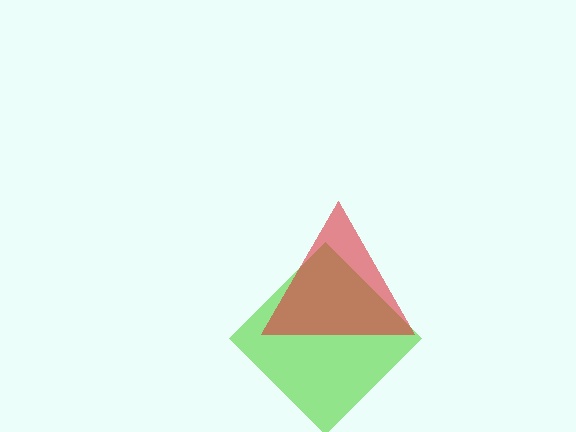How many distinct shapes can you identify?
There are 2 distinct shapes: a lime diamond, a red triangle.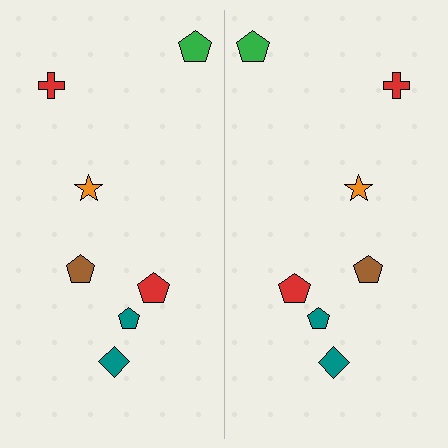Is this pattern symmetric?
Yes, this pattern has bilateral (reflection) symmetry.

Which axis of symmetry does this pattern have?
The pattern has a vertical axis of symmetry running through the center of the image.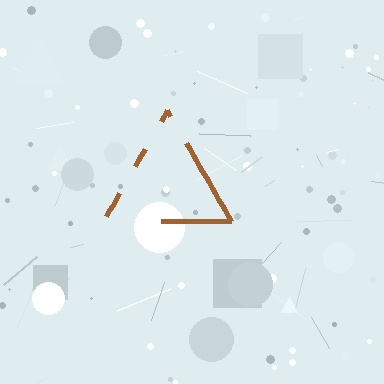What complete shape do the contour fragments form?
The contour fragments form a triangle.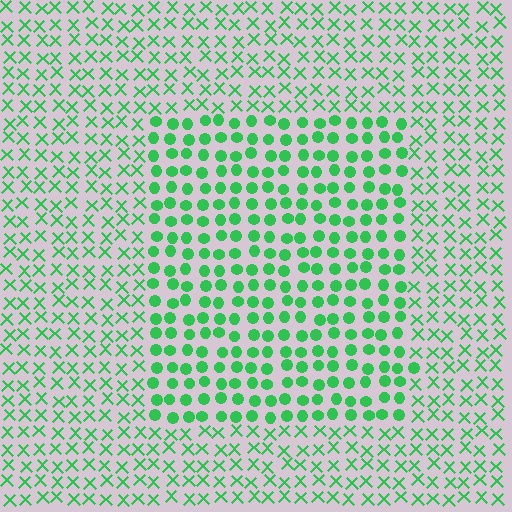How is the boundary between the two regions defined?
The boundary is defined by a change in element shape: circles inside vs. X marks outside. All elements share the same color and spacing.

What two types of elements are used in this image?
The image uses circles inside the rectangle region and X marks outside it.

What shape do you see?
I see a rectangle.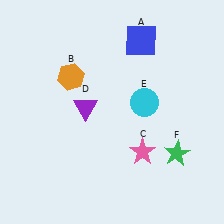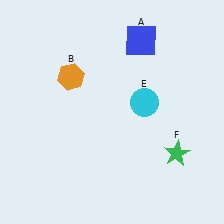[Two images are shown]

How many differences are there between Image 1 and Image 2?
There are 2 differences between the two images.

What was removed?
The pink star (C), the purple triangle (D) were removed in Image 2.